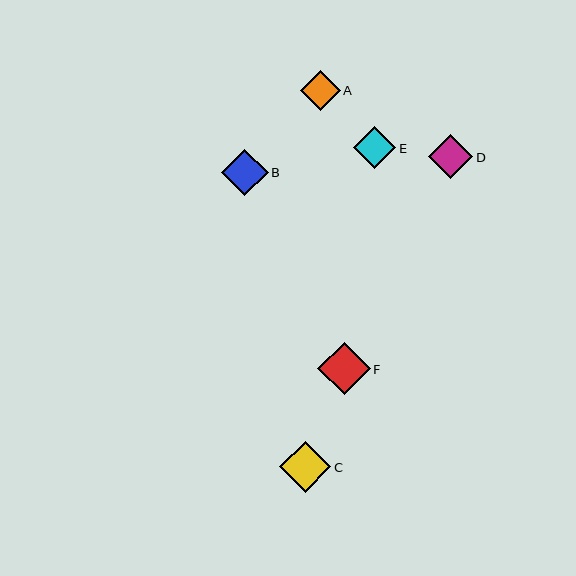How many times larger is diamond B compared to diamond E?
Diamond B is approximately 1.1 times the size of diamond E.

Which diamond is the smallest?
Diamond A is the smallest with a size of approximately 40 pixels.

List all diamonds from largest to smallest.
From largest to smallest: F, C, B, D, E, A.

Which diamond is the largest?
Diamond F is the largest with a size of approximately 53 pixels.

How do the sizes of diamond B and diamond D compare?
Diamond B and diamond D are approximately the same size.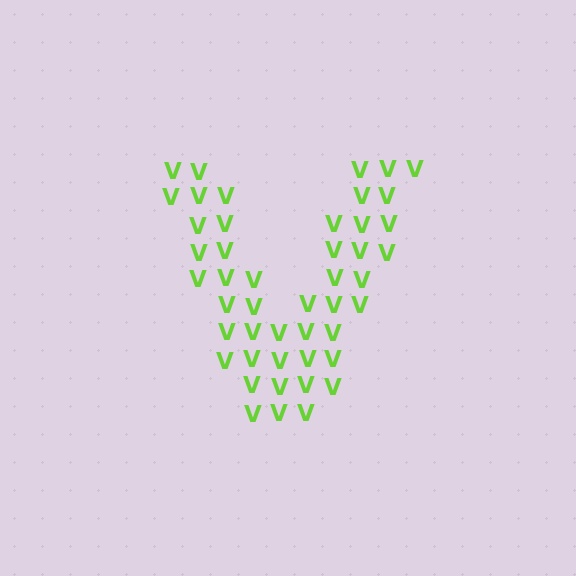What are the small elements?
The small elements are letter V's.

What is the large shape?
The large shape is the letter V.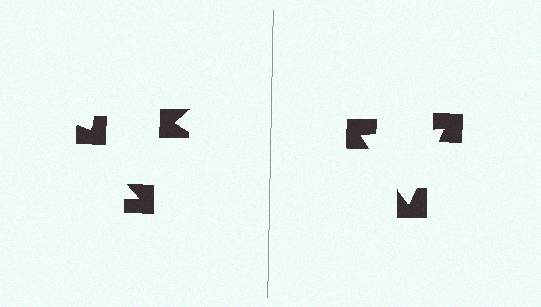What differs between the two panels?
The notched squares are positioned identically on both sides; only the wedge orientations differ. On the right they align to a triangle; on the left they are misaligned.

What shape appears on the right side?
An illusory triangle.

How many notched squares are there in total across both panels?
6 — 3 on each side.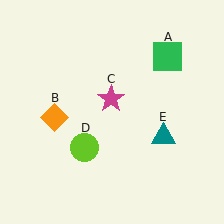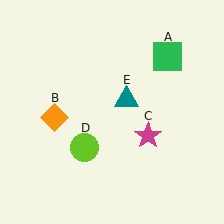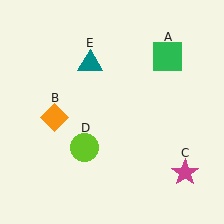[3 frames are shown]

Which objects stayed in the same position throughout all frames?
Green square (object A) and orange diamond (object B) and lime circle (object D) remained stationary.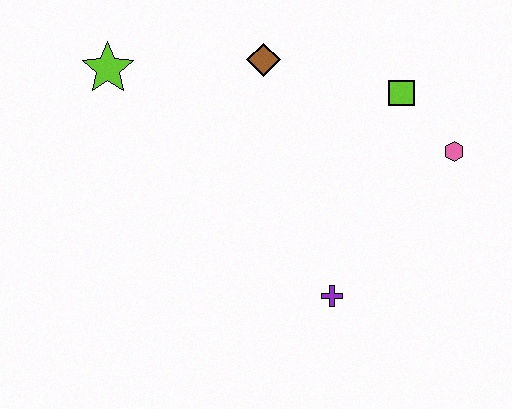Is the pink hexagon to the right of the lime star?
Yes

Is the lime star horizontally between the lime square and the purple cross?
No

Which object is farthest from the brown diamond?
The purple cross is farthest from the brown diamond.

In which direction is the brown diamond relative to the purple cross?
The brown diamond is above the purple cross.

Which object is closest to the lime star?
The brown diamond is closest to the lime star.